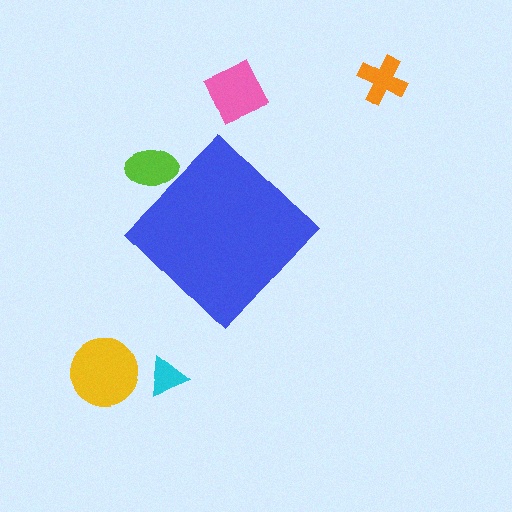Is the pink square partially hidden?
No, the pink square is fully visible.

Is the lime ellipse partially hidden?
Yes, the lime ellipse is partially hidden behind the blue diamond.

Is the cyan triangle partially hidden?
No, the cyan triangle is fully visible.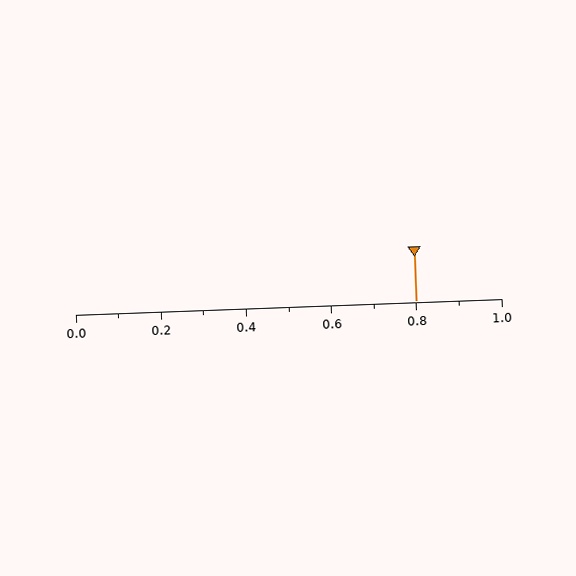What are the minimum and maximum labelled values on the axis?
The axis runs from 0.0 to 1.0.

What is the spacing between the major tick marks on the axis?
The major ticks are spaced 0.2 apart.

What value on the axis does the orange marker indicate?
The marker indicates approximately 0.8.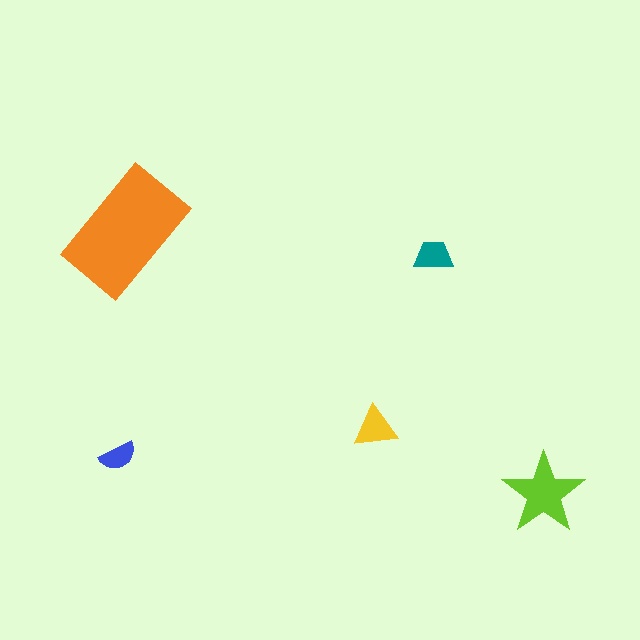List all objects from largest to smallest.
The orange rectangle, the lime star, the yellow triangle, the teal trapezoid, the blue semicircle.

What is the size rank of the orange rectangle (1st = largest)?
1st.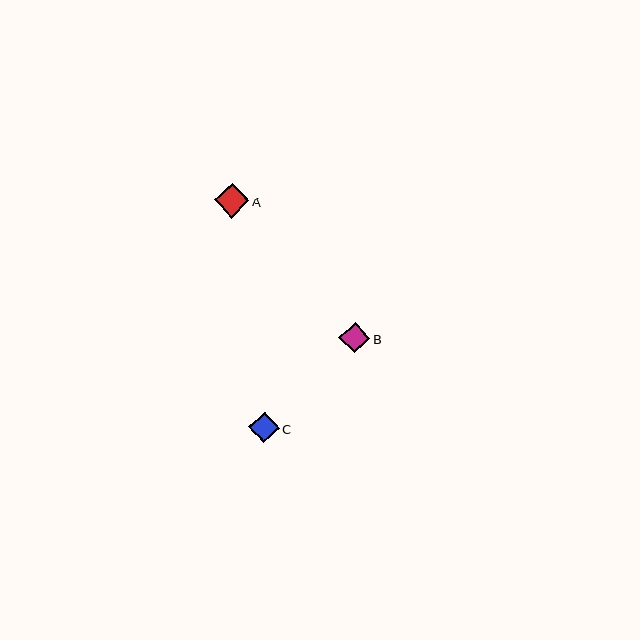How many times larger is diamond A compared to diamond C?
Diamond A is approximately 1.1 times the size of diamond C.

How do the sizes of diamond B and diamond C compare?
Diamond B and diamond C are approximately the same size.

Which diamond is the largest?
Diamond A is the largest with a size of approximately 35 pixels.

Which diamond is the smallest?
Diamond C is the smallest with a size of approximately 30 pixels.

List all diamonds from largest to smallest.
From largest to smallest: A, B, C.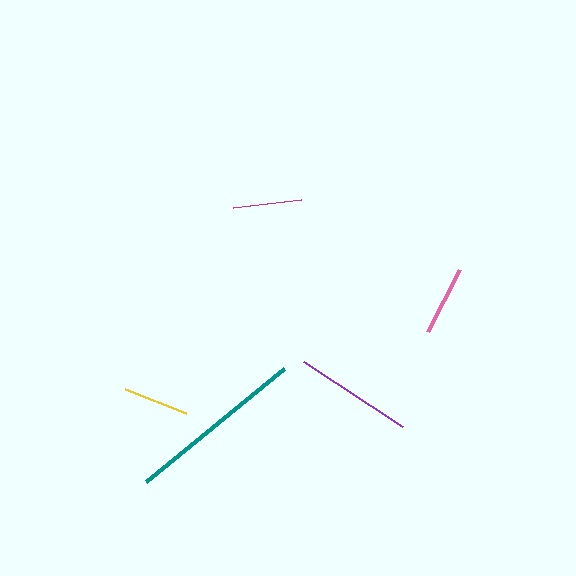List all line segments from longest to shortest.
From longest to shortest: teal, purple, pink, magenta, yellow.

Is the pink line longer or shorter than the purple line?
The purple line is longer than the pink line.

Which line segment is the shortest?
The yellow line is the shortest at approximately 65 pixels.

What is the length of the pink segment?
The pink segment is approximately 70 pixels long.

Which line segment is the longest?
The teal line is the longest at approximately 178 pixels.